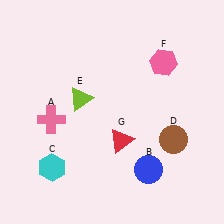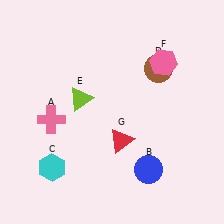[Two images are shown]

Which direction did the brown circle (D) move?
The brown circle (D) moved up.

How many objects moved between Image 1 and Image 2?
1 object moved between the two images.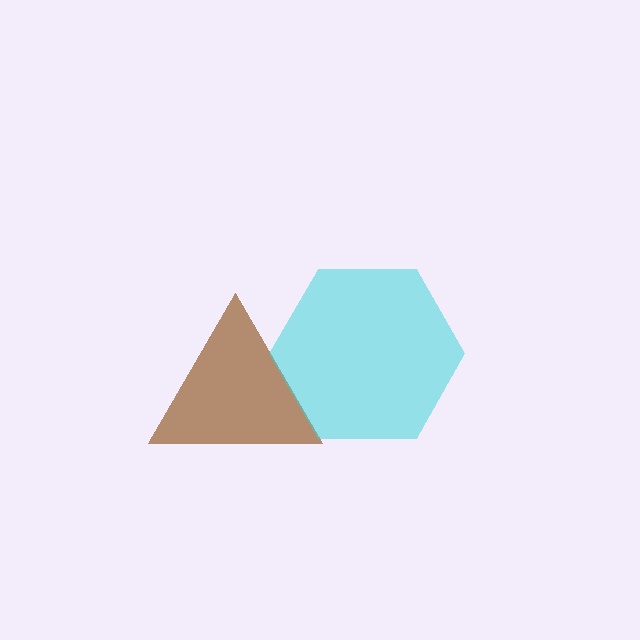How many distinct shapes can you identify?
There are 2 distinct shapes: a brown triangle, a cyan hexagon.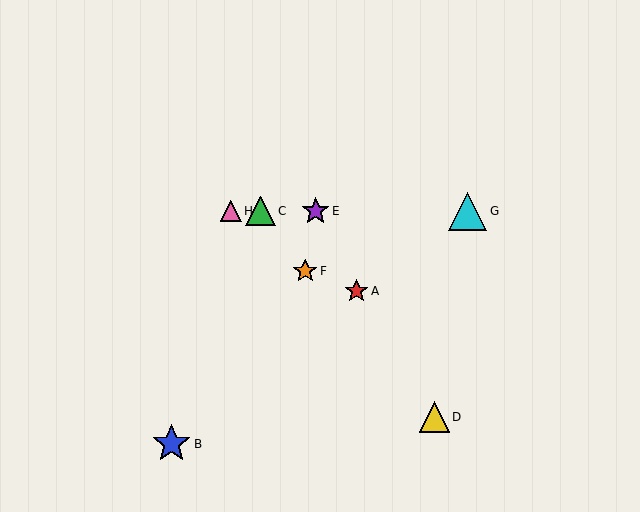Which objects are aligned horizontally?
Objects C, E, G, H are aligned horizontally.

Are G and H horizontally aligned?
Yes, both are at y≈211.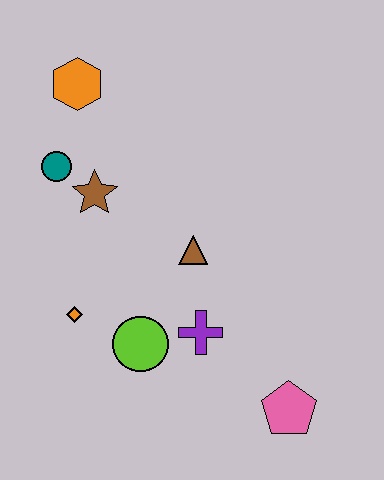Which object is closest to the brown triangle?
The purple cross is closest to the brown triangle.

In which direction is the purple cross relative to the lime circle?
The purple cross is to the right of the lime circle.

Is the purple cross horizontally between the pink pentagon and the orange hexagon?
Yes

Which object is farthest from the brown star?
The pink pentagon is farthest from the brown star.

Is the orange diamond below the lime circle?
No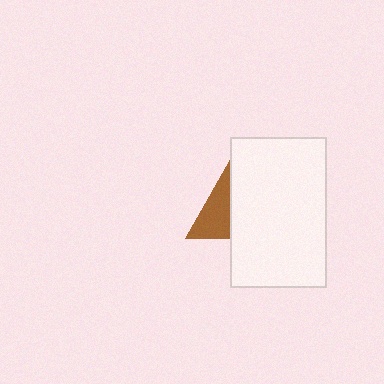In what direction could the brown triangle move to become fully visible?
The brown triangle could move left. That would shift it out from behind the white rectangle entirely.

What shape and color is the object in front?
The object in front is a white rectangle.